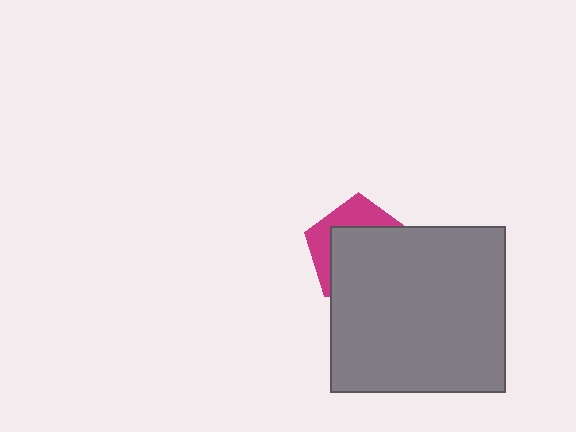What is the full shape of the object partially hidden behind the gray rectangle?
The partially hidden object is a magenta pentagon.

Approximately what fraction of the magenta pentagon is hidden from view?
Roughly 67% of the magenta pentagon is hidden behind the gray rectangle.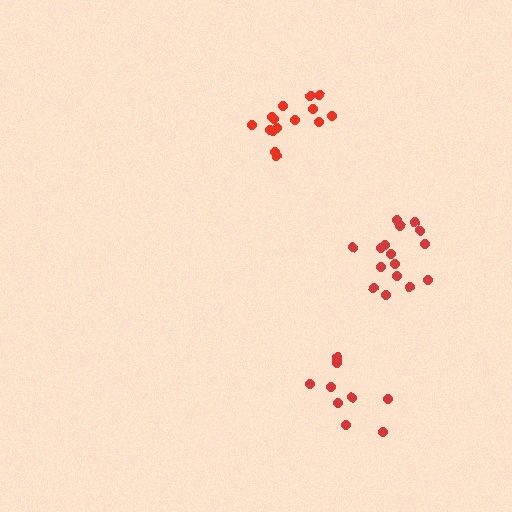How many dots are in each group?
Group 1: 10 dots, Group 2: 15 dots, Group 3: 16 dots (41 total).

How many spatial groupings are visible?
There are 3 spatial groupings.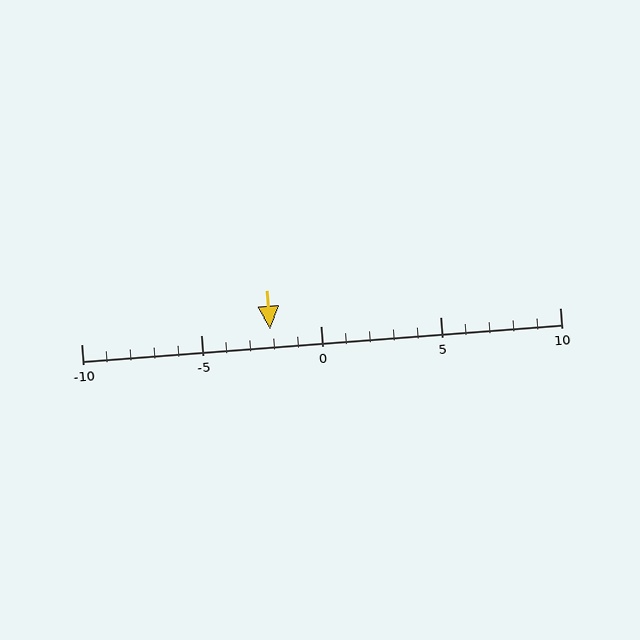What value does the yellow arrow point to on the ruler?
The yellow arrow points to approximately -2.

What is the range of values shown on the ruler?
The ruler shows values from -10 to 10.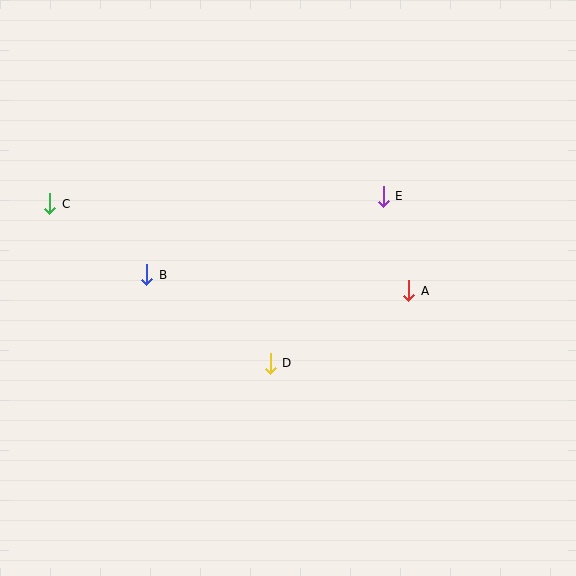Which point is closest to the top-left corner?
Point C is closest to the top-left corner.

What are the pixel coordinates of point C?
Point C is at (50, 204).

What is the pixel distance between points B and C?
The distance between B and C is 120 pixels.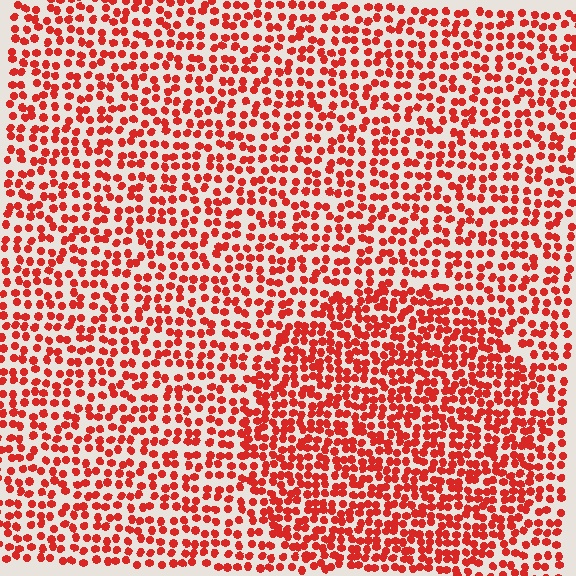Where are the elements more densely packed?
The elements are more densely packed inside the circle boundary.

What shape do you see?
I see a circle.